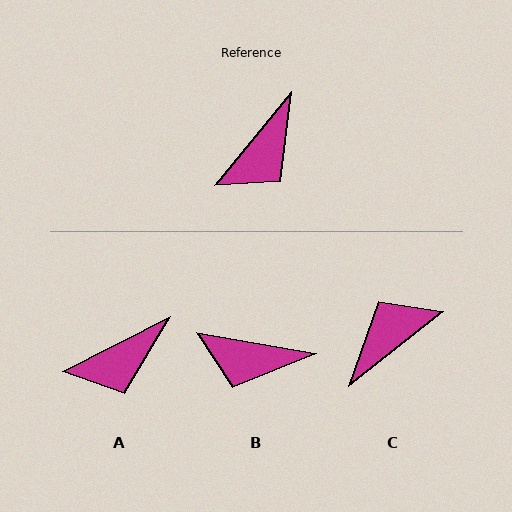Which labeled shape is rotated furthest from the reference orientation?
C, about 167 degrees away.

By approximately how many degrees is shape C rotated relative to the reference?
Approximately 167 degrees counter-clockwise.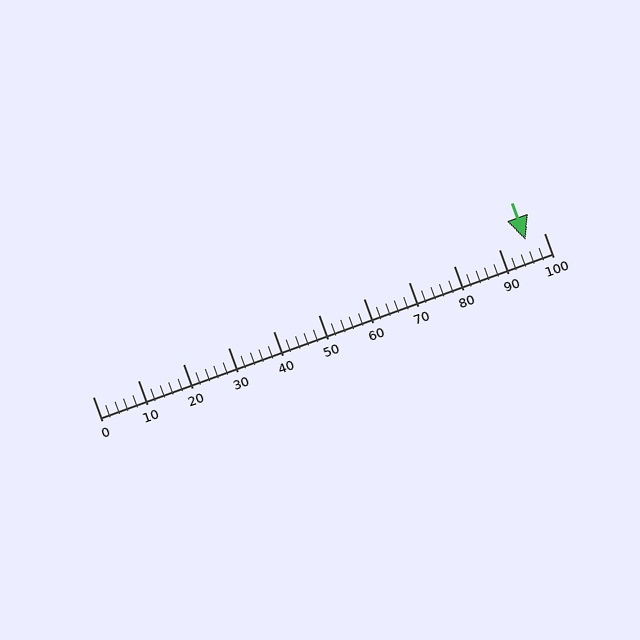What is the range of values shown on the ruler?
The ruler shows values from 0 to 100.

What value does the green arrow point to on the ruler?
The green arrow points to approximately 96.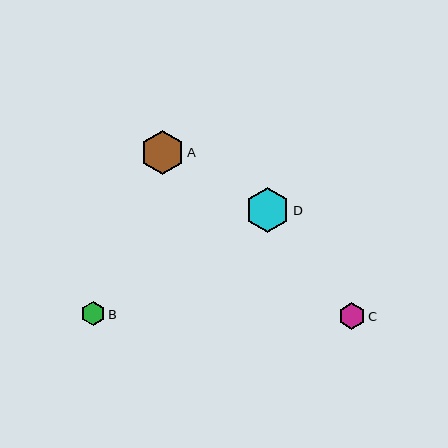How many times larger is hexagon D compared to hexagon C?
Hexagon D is approximately 1.7 times the size of hexagon C.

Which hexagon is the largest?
Hexagon D is the largest with a size of approximately 45 pixels.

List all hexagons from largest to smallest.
From largest to smallest: D, A, C, B.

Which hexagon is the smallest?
Hexagon B is the smallest with a size of approximately 24 pixels.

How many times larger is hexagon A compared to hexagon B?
Hexagon A is approximately 1.8 times the size of hexagon B.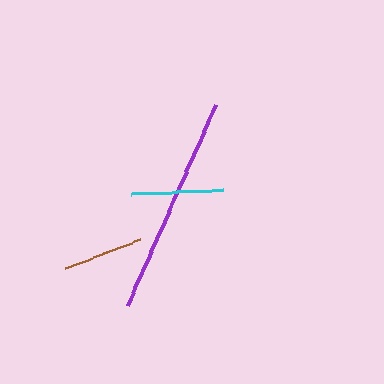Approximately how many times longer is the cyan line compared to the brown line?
The cyan line is approximately 1.1 times the length of the brown line.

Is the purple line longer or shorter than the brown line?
The purple line is longer than the brown line.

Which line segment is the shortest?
The brown line is the shortest at approximately 81 pixels.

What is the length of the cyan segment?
The cyan segment is approximately 92 pixels long.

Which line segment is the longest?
The purple line is the longest at approximately 218 pixels.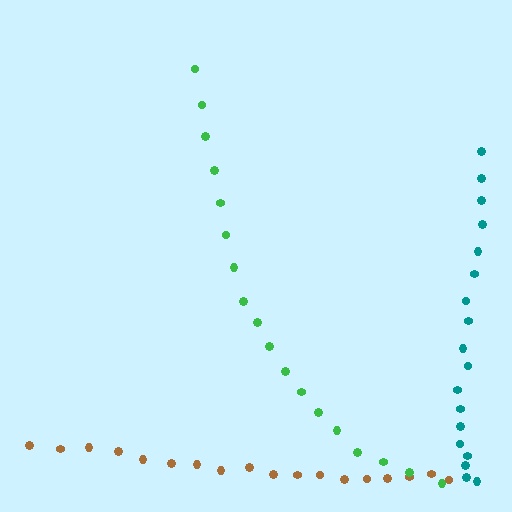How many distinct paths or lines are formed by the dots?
There are 3 distinct paths.